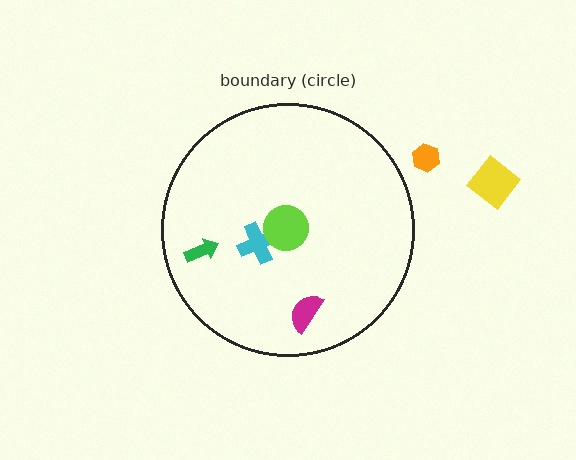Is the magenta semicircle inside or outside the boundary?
Inside.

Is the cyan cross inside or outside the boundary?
Inside.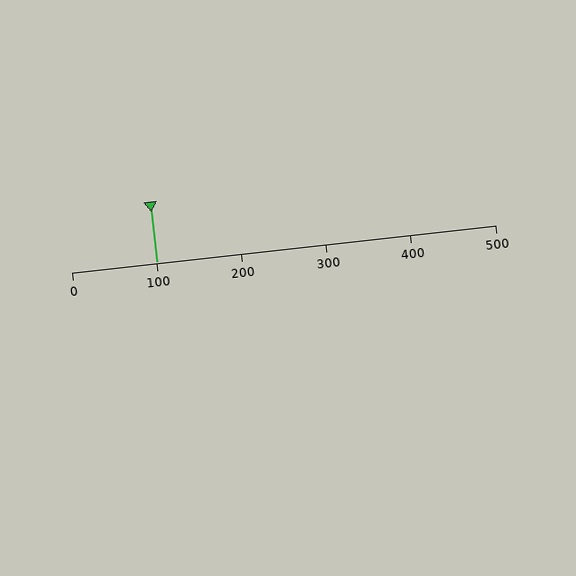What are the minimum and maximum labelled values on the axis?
The axis runs from 0 to 500.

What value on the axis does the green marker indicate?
The marker indicates approximately 100.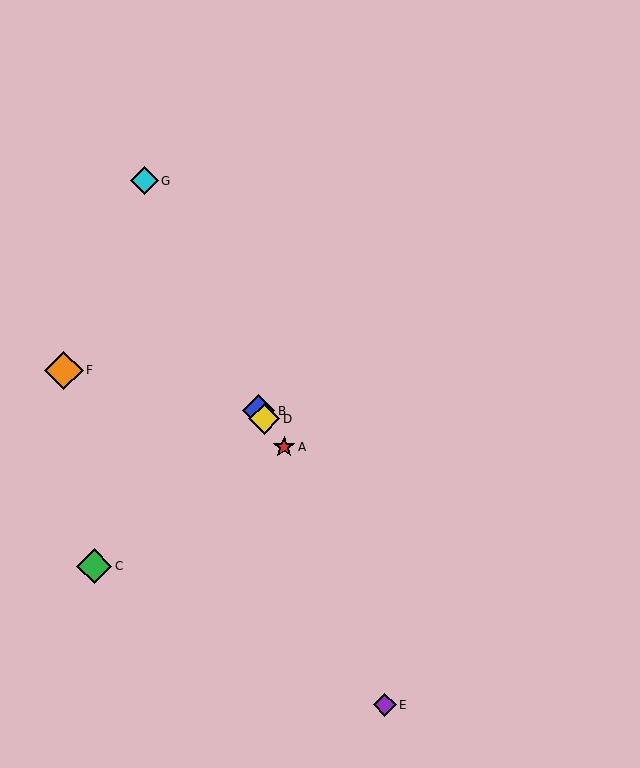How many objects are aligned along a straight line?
3 objects (A, B, D) are aligned along a straight line.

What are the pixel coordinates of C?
Object C is at (94, 566).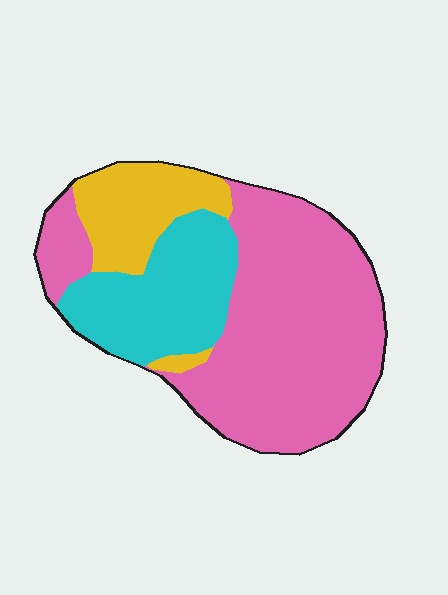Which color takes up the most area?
Pink, at roughly 60%.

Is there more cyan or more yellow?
Cyan.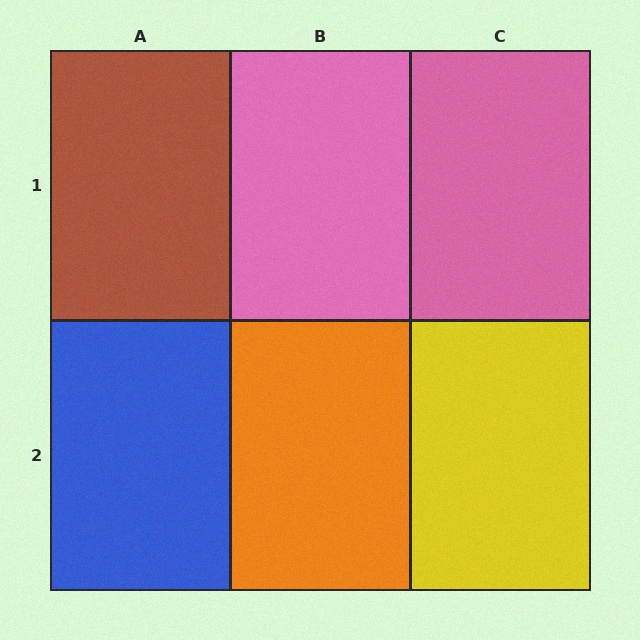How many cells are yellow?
1 cell is yellow.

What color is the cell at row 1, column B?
Pink.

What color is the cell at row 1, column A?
Brown.